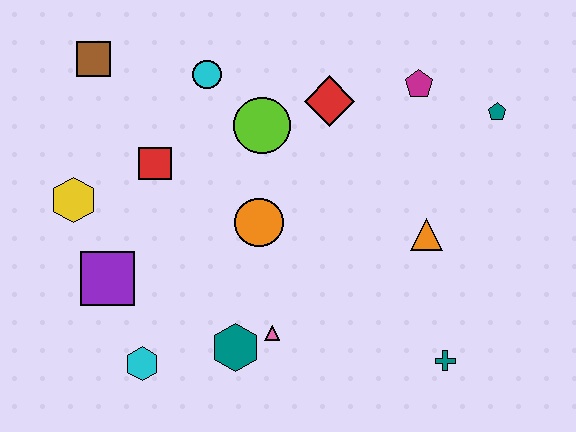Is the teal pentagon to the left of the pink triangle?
No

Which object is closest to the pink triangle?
The teal hexagon is closest to the pink triangle.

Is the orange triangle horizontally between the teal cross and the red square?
Yes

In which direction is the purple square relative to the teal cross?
The purple square is to the left of the teal cross.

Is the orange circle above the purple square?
Yes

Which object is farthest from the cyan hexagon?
The teal pentagon is farthest from the cyan hexagon.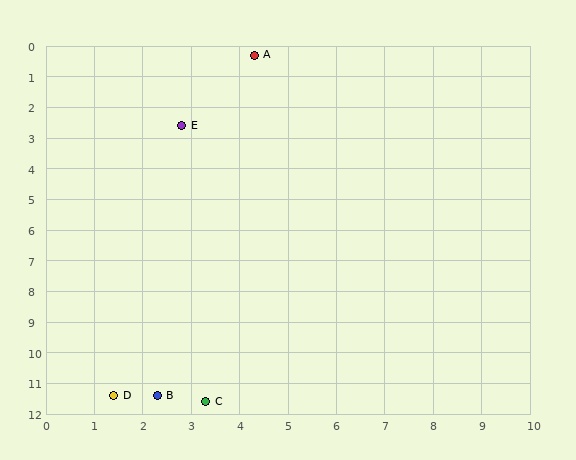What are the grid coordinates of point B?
Point B is at approximately (2.3, 11.4).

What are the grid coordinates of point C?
Point C is at approximately (3.3, 11.6).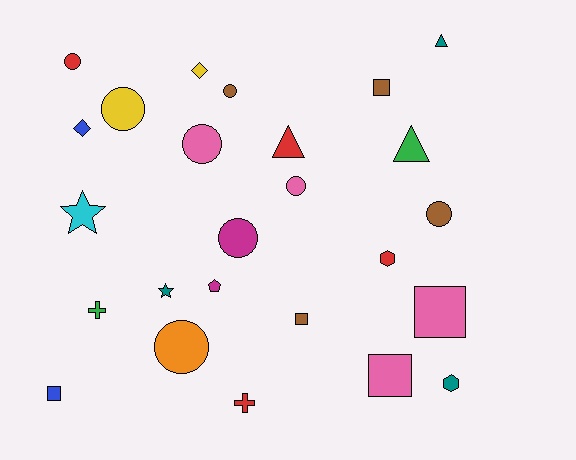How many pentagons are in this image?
There is 1 pentagon.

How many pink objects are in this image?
There are 4 pink objects.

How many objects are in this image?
There are 25 objects.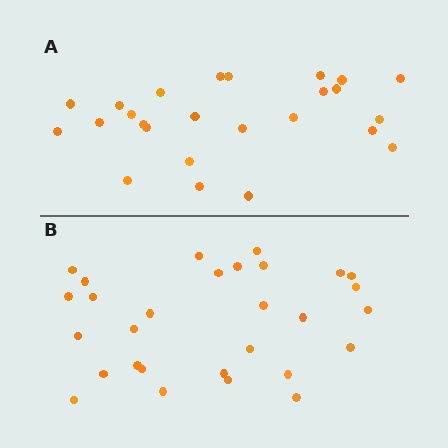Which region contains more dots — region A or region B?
Region B (the bottom region) has more dots.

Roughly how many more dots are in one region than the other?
Region B has about 4 more dots than region A.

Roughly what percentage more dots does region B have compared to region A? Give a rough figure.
About 15% more.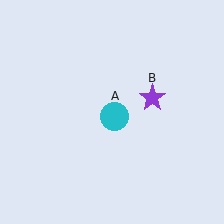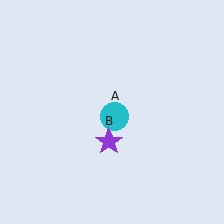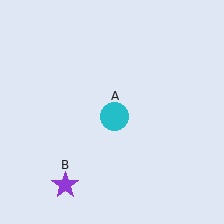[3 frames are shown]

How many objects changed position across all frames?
1 object changed position: purple star (object B).